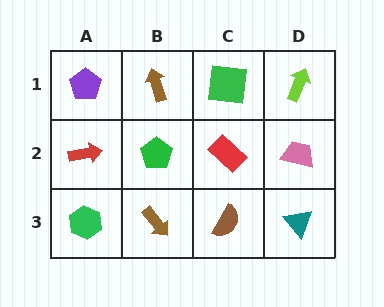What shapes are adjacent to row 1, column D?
A pink trapezoid (row 2, column D), a green square (row 1, column C).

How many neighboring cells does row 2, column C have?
4.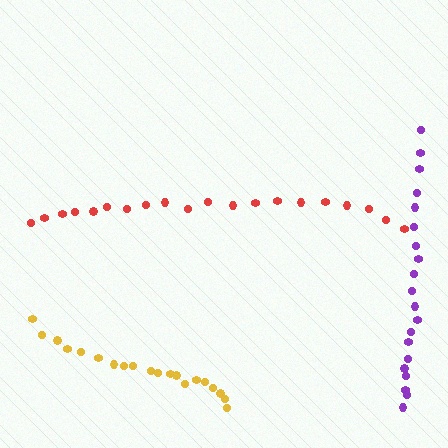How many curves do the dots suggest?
There are 3 distinct paths.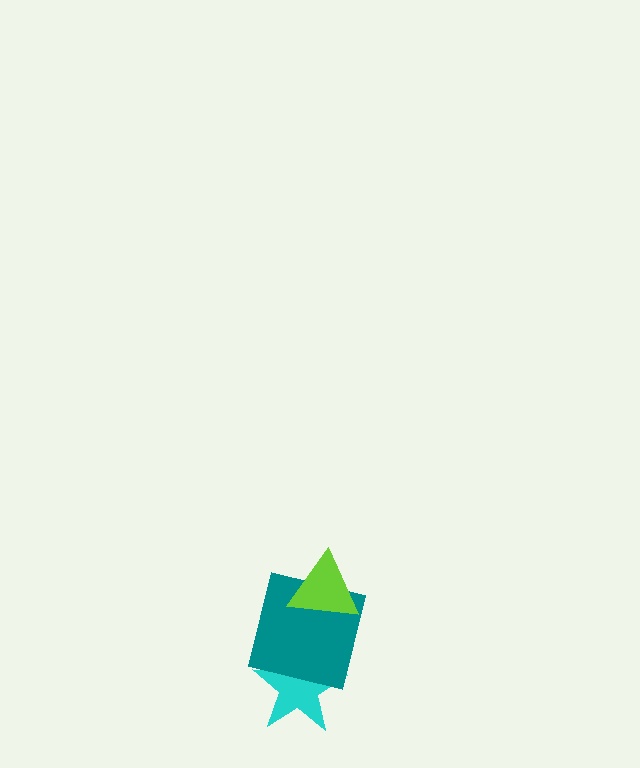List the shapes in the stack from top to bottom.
From top to bottom: the lime triangle, the teal square, the cyan star.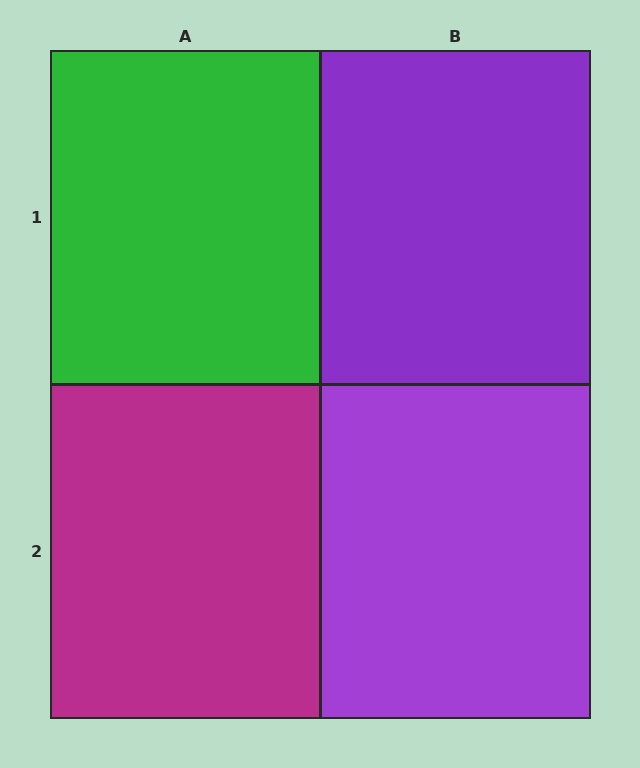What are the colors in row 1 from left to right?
Green, purple.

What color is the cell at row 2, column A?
Magenta.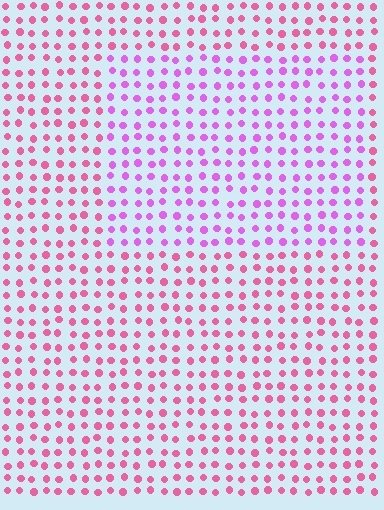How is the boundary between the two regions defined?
The boundary is defined purely by a slight shift in hue (about 35 degrees). Spacing, size, and orientation are identical on both sides.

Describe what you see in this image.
The image is filled with small pink elements in a uniform arrangement. A rectangle-shaped region is visible where the elements are tinted to a slightly different hue, forming a subtle color boundary.